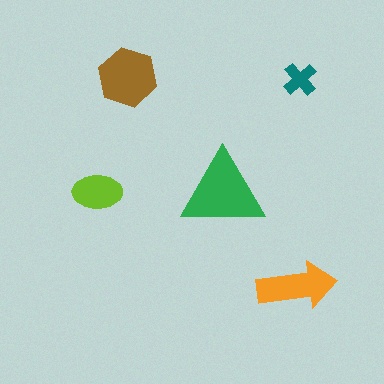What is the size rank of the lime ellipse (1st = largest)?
4th.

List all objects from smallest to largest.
The teal cross, the lime ellipse, the orange arrow, the brown hexagon, the green triangle.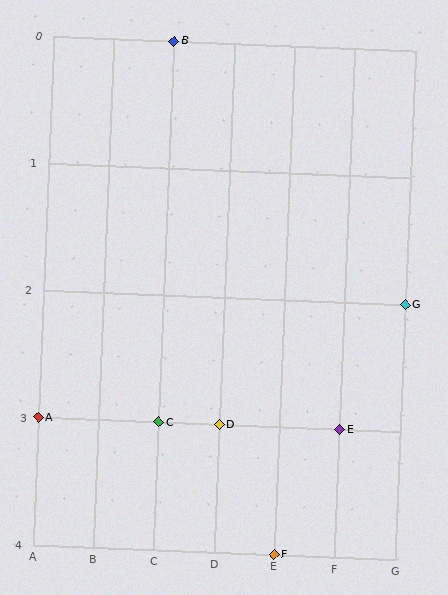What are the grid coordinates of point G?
Point G is at grid coordinates (G, 2).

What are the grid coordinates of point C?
Point C is at grid coordinates (C, 3).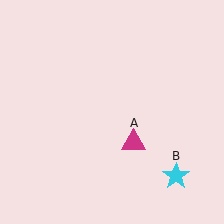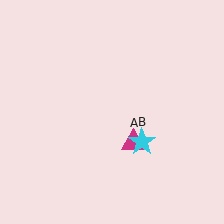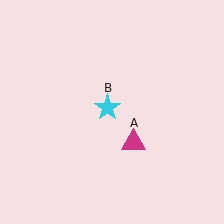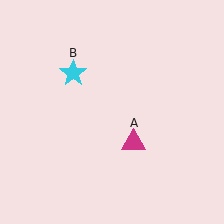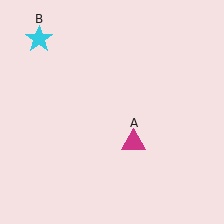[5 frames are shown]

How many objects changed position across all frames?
1 object changed position: cyan star (object B).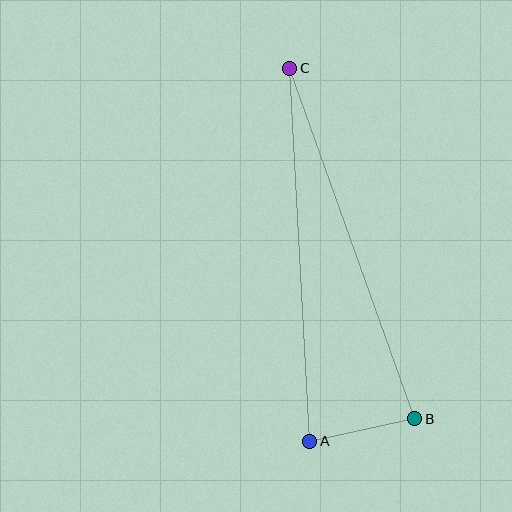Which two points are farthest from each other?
Points A and C are farthest from each other.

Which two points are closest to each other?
Points A and B are closest to each other.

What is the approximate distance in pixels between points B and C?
The distance between B and C is approximately 372 pixels.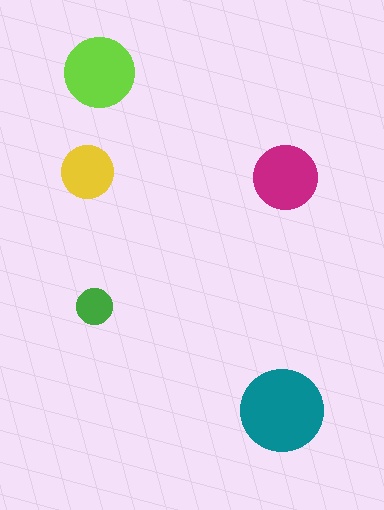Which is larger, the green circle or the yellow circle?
The yellow one.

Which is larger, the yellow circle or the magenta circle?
The magenta one.